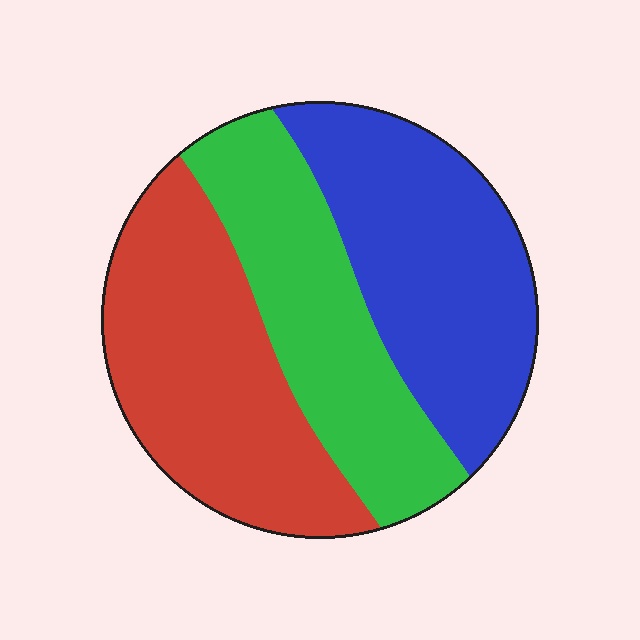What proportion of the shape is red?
Red covers 36% of the shape.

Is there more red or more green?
Red.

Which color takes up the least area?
Green, at roughly 30%.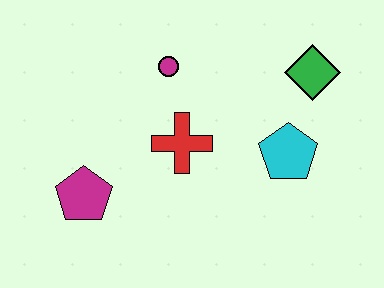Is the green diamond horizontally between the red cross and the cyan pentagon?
No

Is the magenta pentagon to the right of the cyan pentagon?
No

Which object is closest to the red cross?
The magenta circle is closest to the red cross.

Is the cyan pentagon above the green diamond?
No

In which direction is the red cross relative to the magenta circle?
The red cross is below the magenta circle.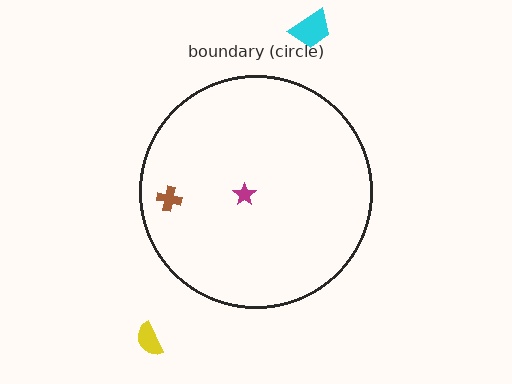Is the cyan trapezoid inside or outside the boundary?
Outside.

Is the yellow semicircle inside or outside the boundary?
Outside.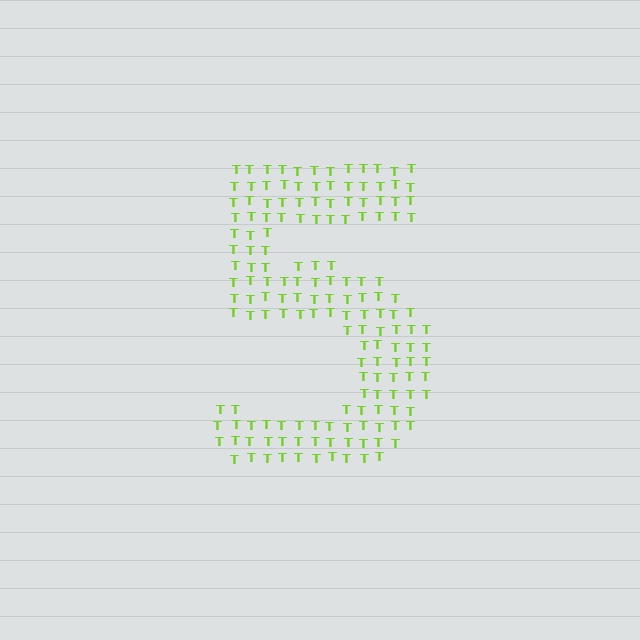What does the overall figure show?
The overall figure shows the digit 5.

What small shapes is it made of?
It is made of small letter T's.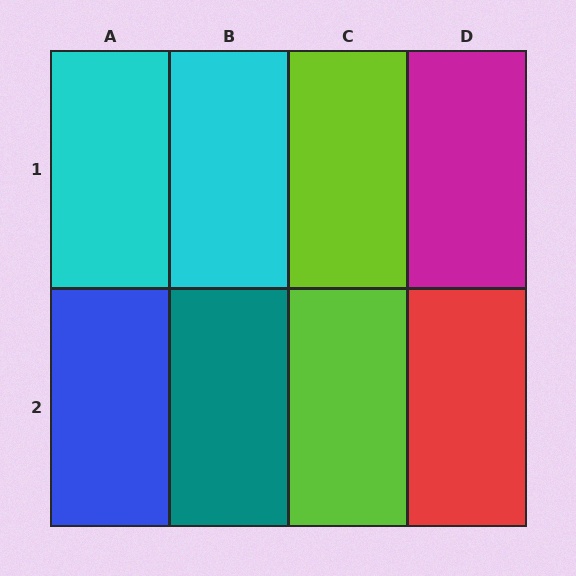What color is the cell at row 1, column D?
Magenta.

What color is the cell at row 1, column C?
Lime.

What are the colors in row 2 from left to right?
Blue, teal, lime, red.